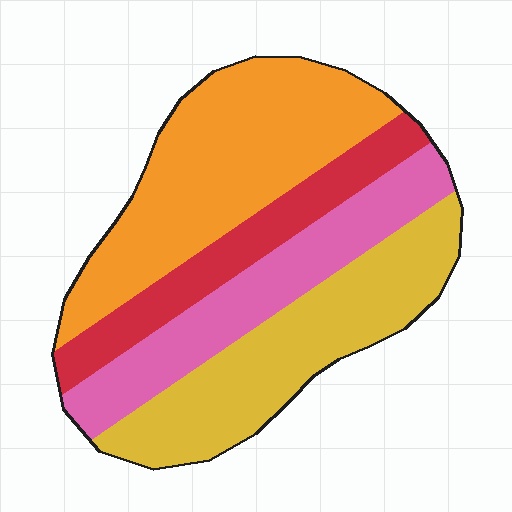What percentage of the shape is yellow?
Yellow covers around 30% of the shape.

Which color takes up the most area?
Orange, at roughly 35%.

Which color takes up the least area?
Red, at roughly 15%.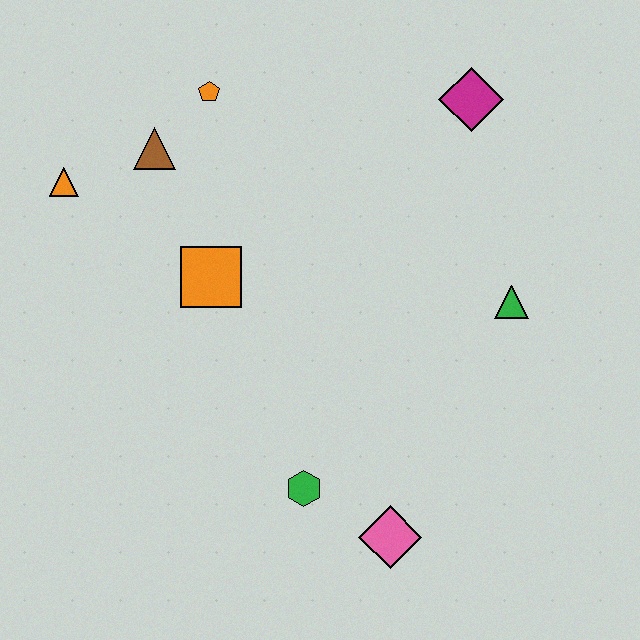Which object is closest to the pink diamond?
The green hexagon is closest to the pink diamond.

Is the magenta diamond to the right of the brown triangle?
Yes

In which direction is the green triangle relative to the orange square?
The green triangle is to the right of the orange square.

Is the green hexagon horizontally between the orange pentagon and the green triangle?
Yes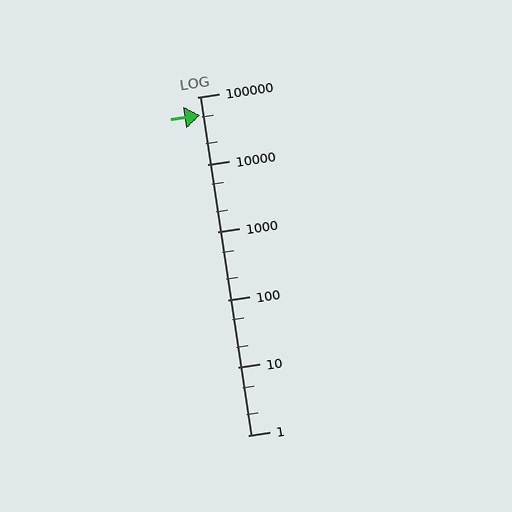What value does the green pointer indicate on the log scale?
The pointer indicates approximately 53000.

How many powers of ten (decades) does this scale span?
The scale spans 5 decades, from 1 to 100000.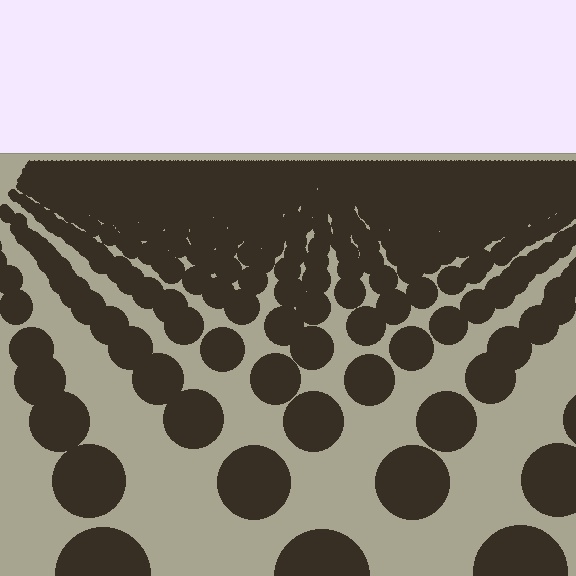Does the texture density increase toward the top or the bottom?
Density increases toward the top.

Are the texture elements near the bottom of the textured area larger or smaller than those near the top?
Larger. Near the bottom, elements are closer to the viewer and appear at a bigger on-screen size.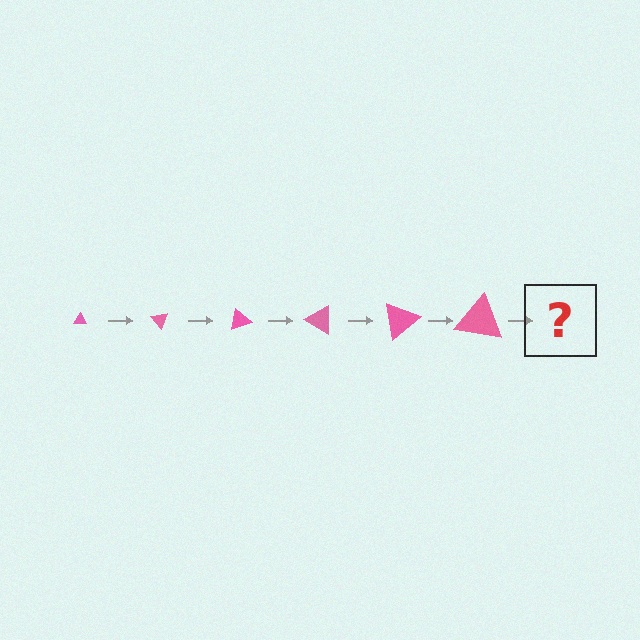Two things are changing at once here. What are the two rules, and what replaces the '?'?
The two rules are that the triangle grows larger each step and it rotates 50 degrees each step. The '?' should be a triangle, larger than the previous one and rotated 300 degrees from the start.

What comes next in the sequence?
The next element should be a triangle, larger than the previous one and rotated 300 degrees from the start.